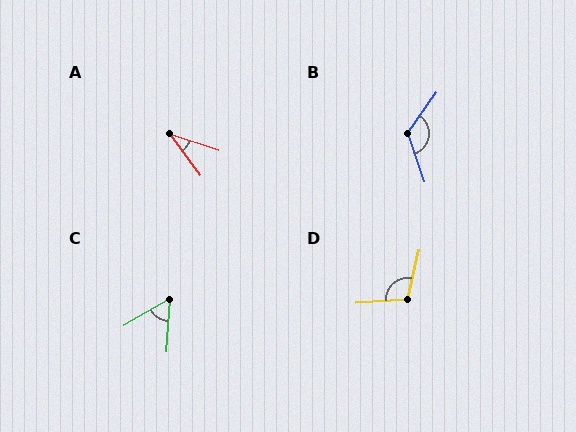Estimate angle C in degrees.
Approximately 57 degrees.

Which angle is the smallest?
A, at approximately 35 degrees.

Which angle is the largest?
B, at approximately 126 degrees.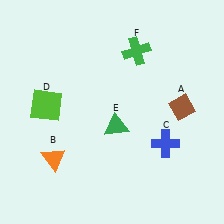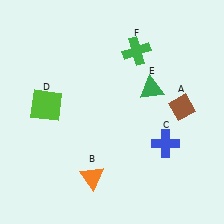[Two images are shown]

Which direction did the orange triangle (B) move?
The orange triangle (B) moved right.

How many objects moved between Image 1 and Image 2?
2 objects moved between the two images.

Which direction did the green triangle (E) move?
The green triangle (E) moved up.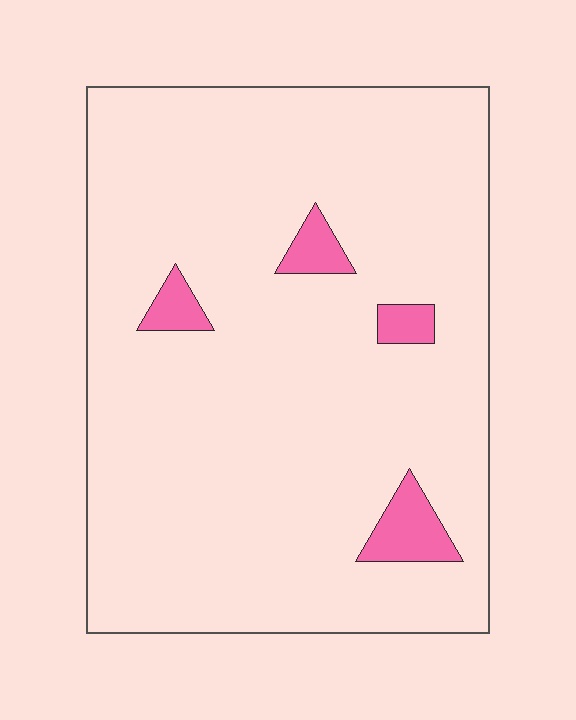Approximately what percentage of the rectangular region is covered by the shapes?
Approximately 5%.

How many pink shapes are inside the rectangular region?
4.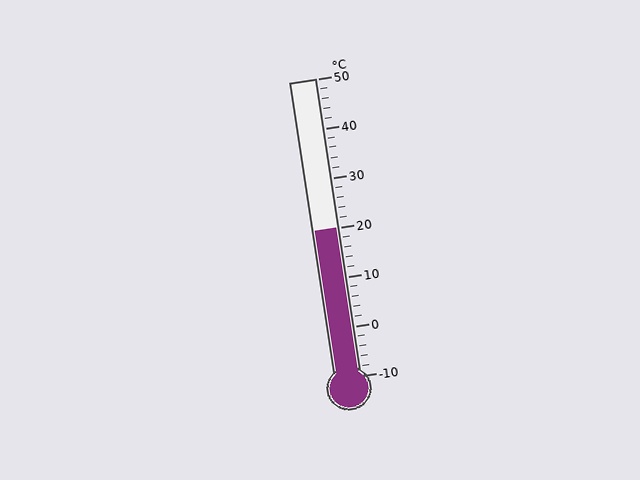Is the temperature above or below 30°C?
The temperature is below 30°C.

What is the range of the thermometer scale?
The thermometer scale ranges from -10°C to 50°C.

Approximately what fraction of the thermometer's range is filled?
The thermometer is filled to approximately 50% of its range.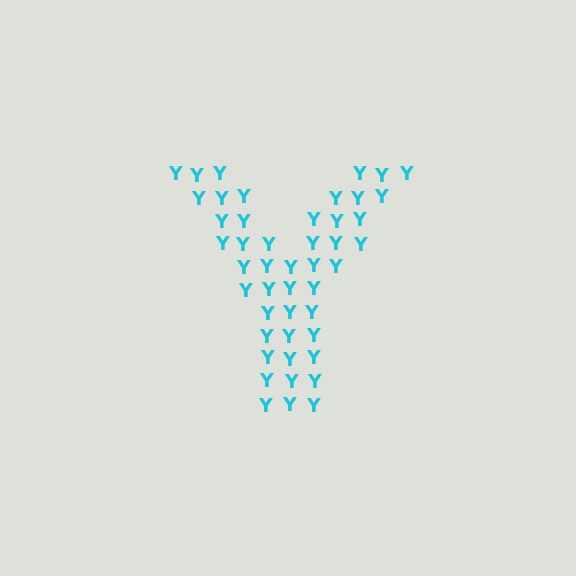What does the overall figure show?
The overall figure shows the letter Y.